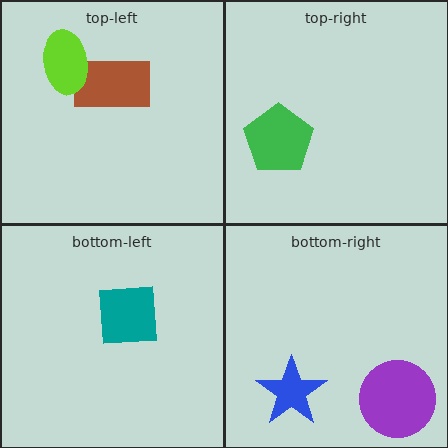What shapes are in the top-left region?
The brown rectangle, the lime ellipse.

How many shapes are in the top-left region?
2.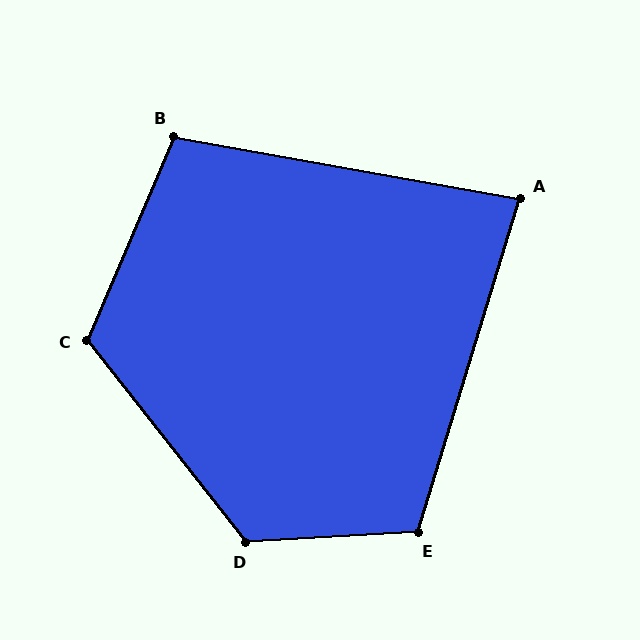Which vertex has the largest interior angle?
D, at approximately 125 degrees.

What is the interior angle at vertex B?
Approximately 103 degrees (obtuse).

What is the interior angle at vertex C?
Approximately 119 degrees (obtuse).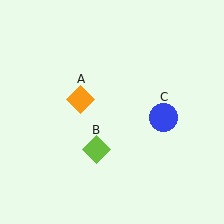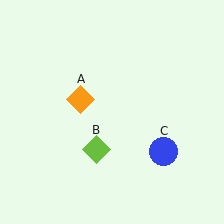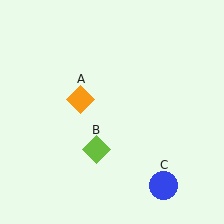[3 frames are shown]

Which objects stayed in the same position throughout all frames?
Orange diamond (object A) and lime diamond (object B) remained stationary.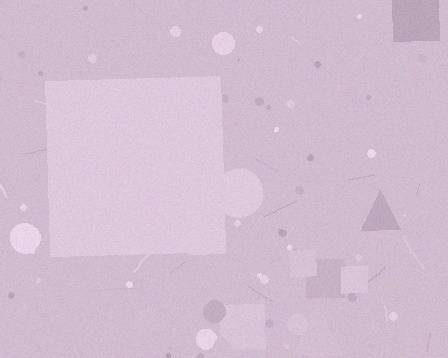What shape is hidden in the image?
A square is hidden in the image.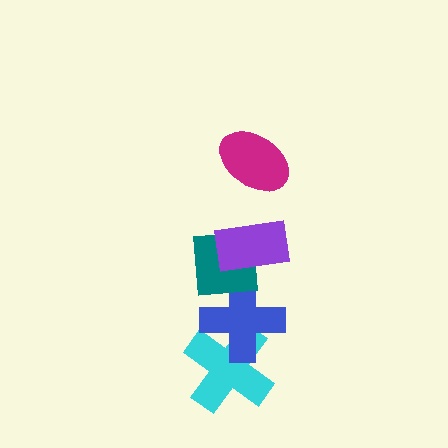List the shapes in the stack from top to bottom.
From top to bottom: the magenta ellipse, the purple rectangle, the teal square, the blue cross, the cyan cross.